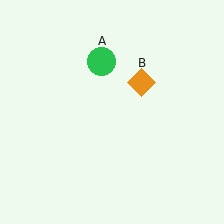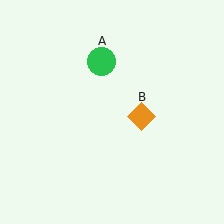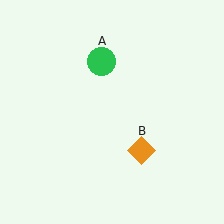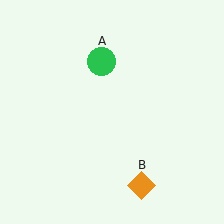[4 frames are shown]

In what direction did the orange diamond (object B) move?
The orange diamond (object B) moved down.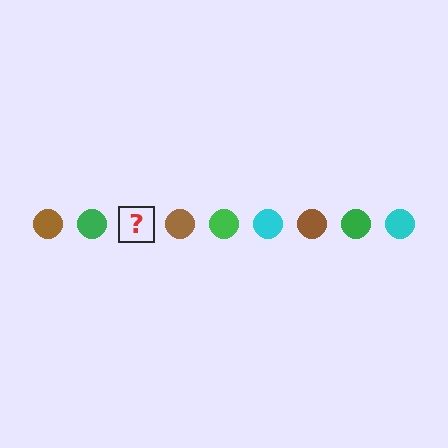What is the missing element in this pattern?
The missing element is a cyan circle.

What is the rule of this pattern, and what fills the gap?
The rule is that the pattern cycles through brown, green, cyan circles. The gap should be filled with a cyan circle.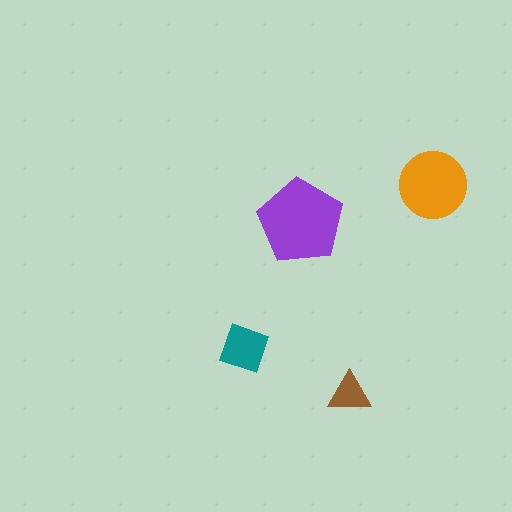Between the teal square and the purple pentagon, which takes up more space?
The purple pentagon.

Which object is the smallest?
The brown triangle.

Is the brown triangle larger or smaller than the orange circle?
Smaller.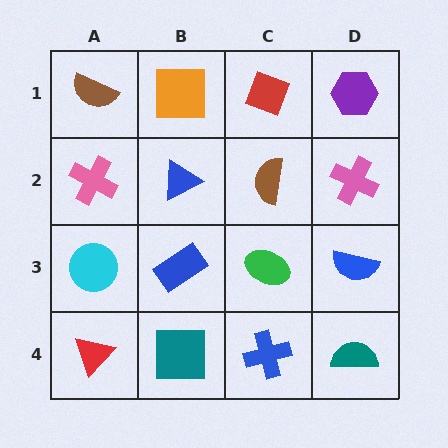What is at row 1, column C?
A red diamond.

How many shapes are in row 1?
4 shapes.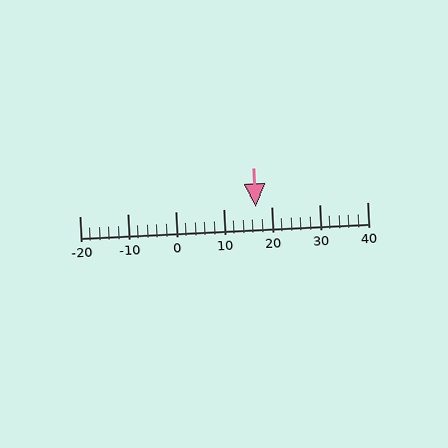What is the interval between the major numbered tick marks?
The major tick marks are spaced 10 units apart.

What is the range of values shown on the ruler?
The ruler shows values from -20 to 40.